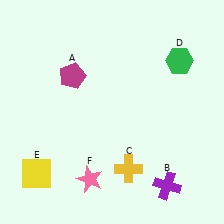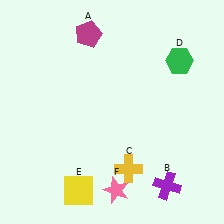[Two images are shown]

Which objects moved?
The objects that moved are: the magenta pentagon (A), the yellow square (E), the pink star (F).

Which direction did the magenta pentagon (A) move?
The magenta pentagon (A) moved up.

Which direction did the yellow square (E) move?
The yellow square (E) moved right.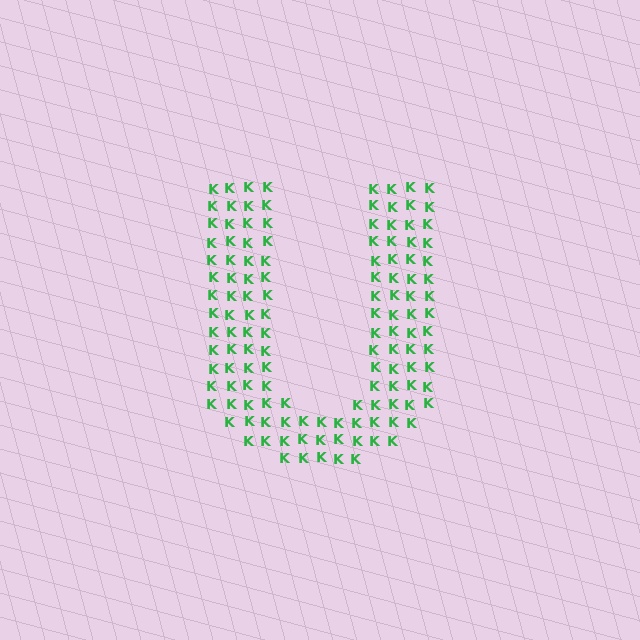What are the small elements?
The small elements are letter K's.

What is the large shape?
The large shape is the letter U.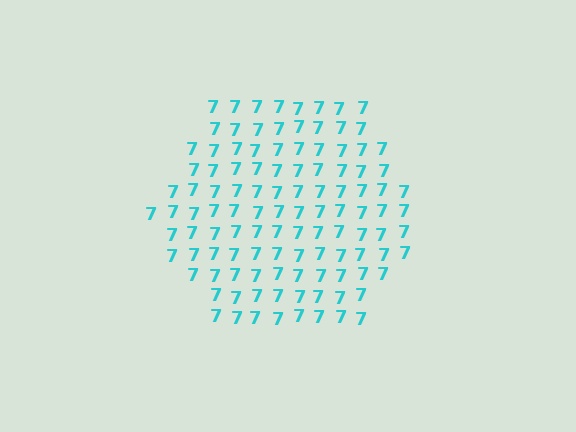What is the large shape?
The large shape is a hexagon.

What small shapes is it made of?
It is made of small digit 7's.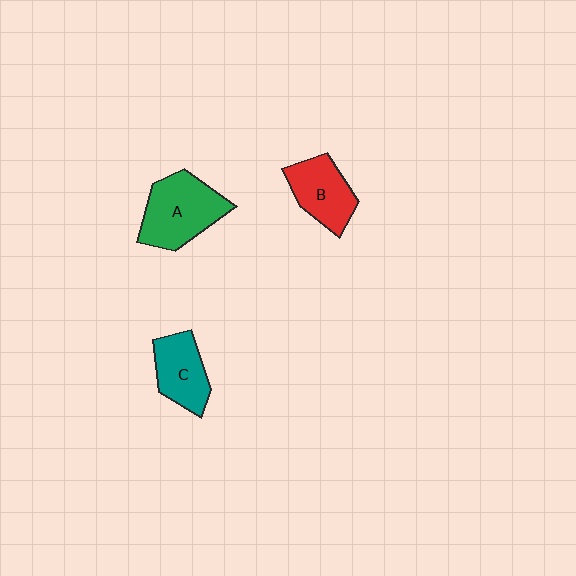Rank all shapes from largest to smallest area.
From largest to smallest: A (green), B (red), C (teal).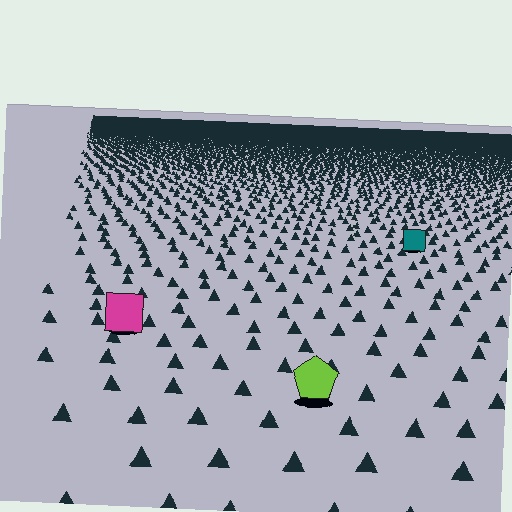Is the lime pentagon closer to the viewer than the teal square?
Yes. The lime pentagon is closer — you can tell from the texture gradient: the ground texture is coarser near it.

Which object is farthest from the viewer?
The teal square is farthest from the viewer. It appears smaller and the ground texture around it is denser.